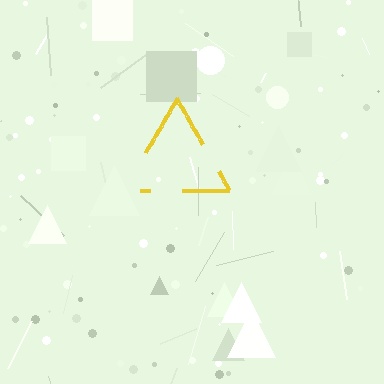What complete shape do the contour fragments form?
The contour fragments form a triangle.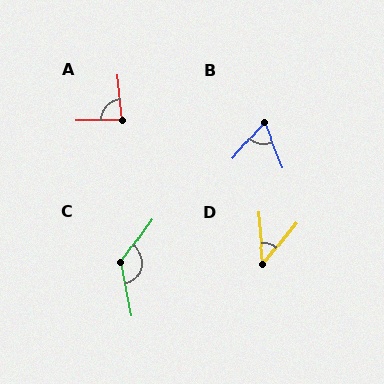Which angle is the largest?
C, at approximately 133 degrees.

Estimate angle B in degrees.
Approximately 63 degrees.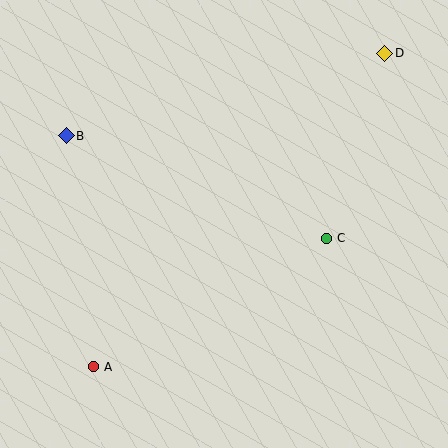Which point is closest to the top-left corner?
Point B is closest to the top-left corner.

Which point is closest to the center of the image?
Point C at (327, 238) is closest to the center.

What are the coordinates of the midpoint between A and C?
The midpoint between A and C is at (210, 303).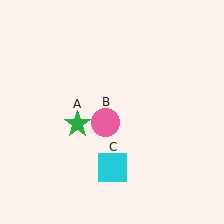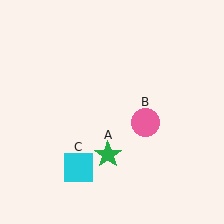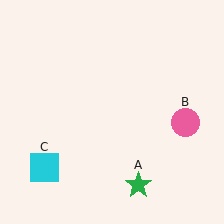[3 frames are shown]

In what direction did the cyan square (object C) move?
The cyan square (object C) moved left.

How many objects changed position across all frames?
3 objects changed position: green star (object A), pink circle (object B), cyan square (object C).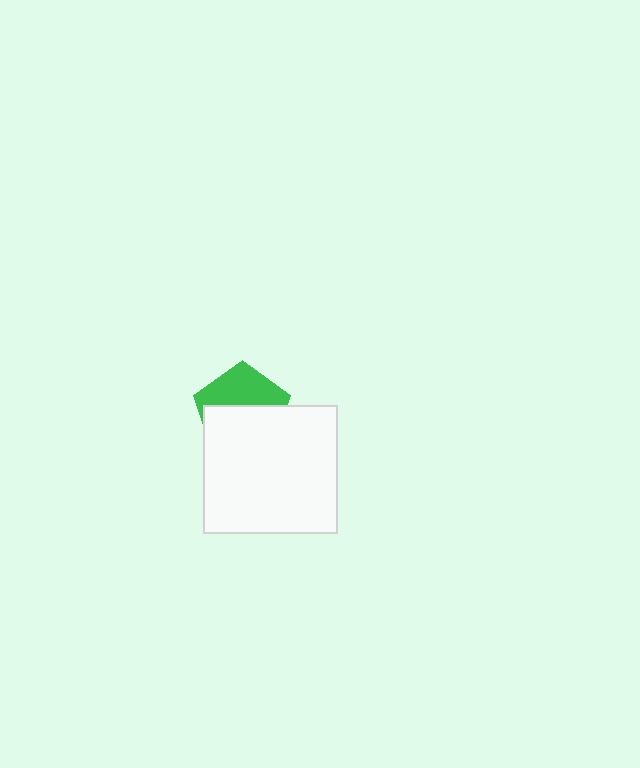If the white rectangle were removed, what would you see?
You would see the complete green pentagon.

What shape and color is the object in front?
The object in front is a white rectangle.